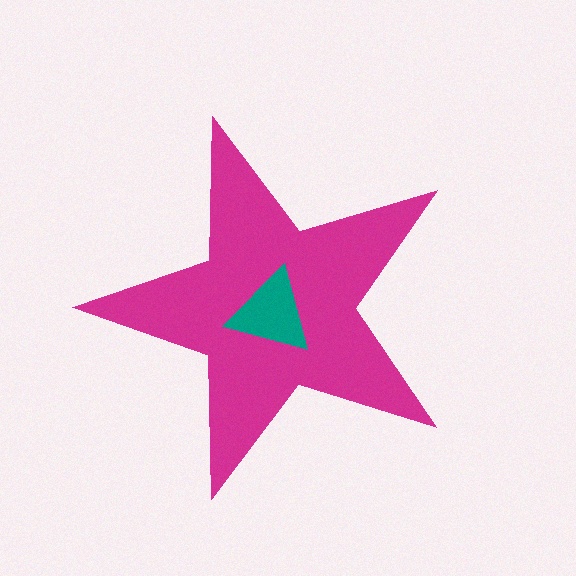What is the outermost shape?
The magenta star.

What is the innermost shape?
The teal triangle.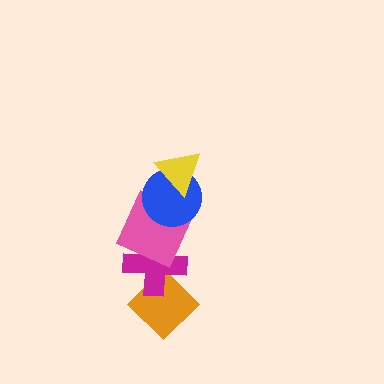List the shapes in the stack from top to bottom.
From top to bottom: the yellow triangle, the blue circle, the pink square, the magenta cross, the orange diamond.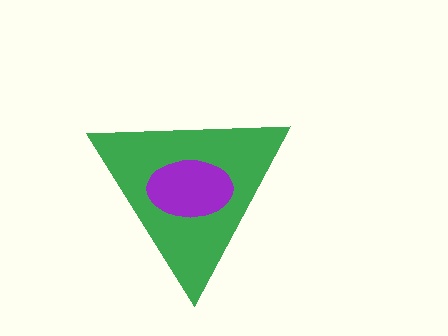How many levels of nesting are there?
2.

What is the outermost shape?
The green triangle.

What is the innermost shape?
The purple ellipse.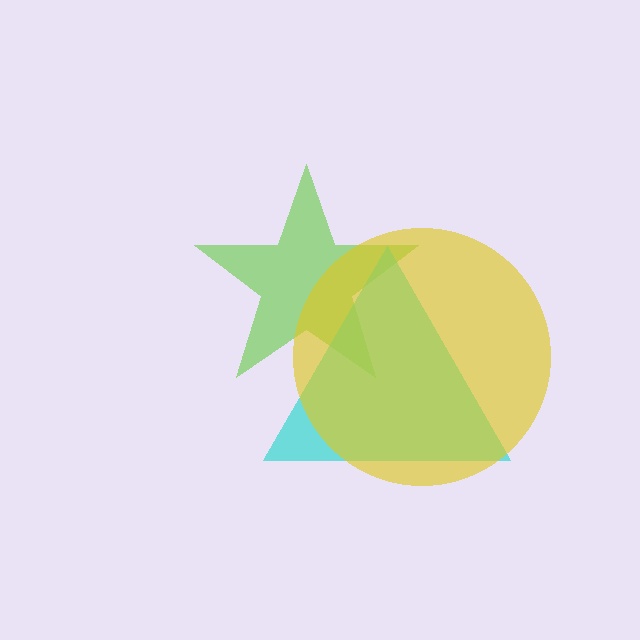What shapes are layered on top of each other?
The layered shapes are: a lime star, a cyan triangle, a yellow circle.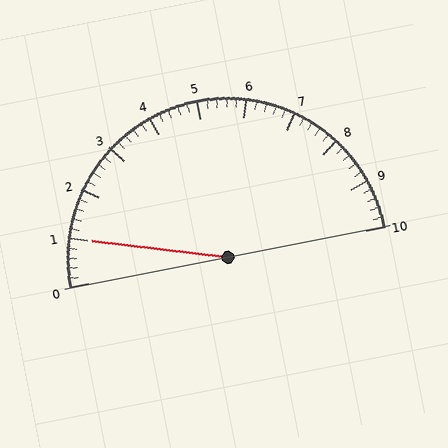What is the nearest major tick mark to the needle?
The nearest major tick mark is 1.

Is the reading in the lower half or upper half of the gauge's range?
The reading is in the lower half of the range (0 to 10).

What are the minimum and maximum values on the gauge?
The gauge ranges from 0 to 10.